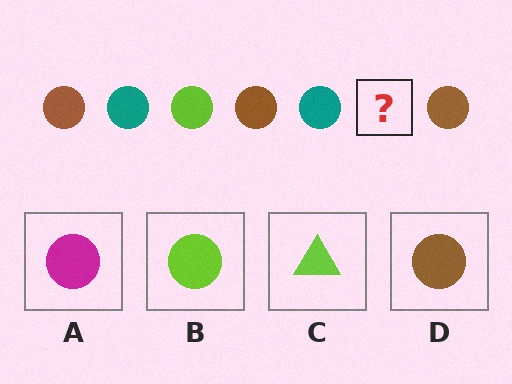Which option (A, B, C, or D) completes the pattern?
B.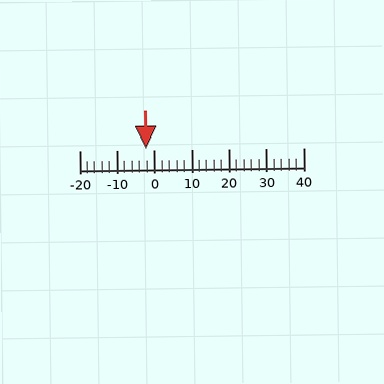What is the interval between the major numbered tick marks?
The major tick marks are spaced 10 units apart.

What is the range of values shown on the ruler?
The ruler shows values from -20 to 40.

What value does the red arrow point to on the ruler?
The red arrow points to approximately -2.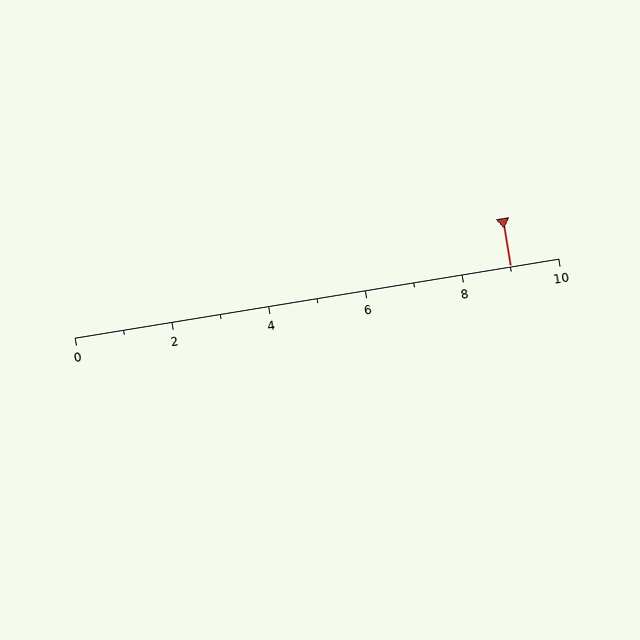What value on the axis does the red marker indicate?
The marker indicates approximately 9.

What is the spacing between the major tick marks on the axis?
The major ticks are spaced 2 apart.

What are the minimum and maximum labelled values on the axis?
The axis runs from 0 to 10.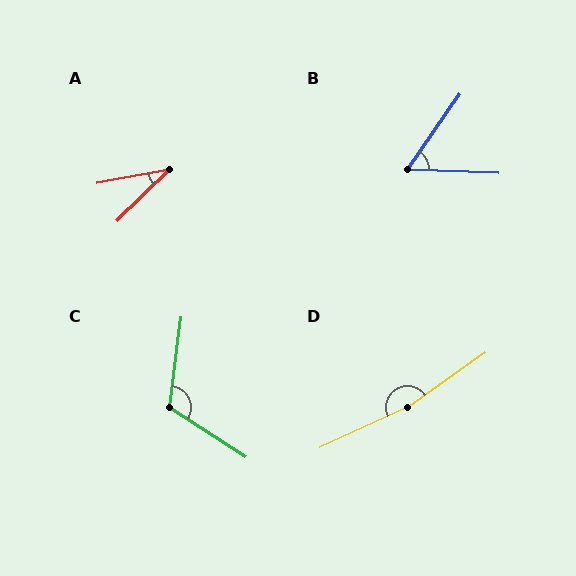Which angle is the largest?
D, at approximately 169 degrees.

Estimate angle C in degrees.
Approximately 116 degrees.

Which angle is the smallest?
A, at approximately 33 degrees.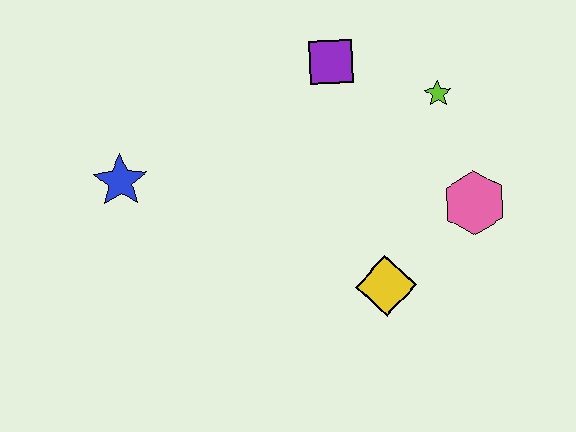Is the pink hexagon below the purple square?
Yes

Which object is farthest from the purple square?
The blue star is farthest from the purple square.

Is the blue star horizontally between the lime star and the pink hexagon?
No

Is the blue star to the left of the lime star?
Yes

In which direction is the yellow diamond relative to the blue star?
The yellow diamond is to the right of the blue star.